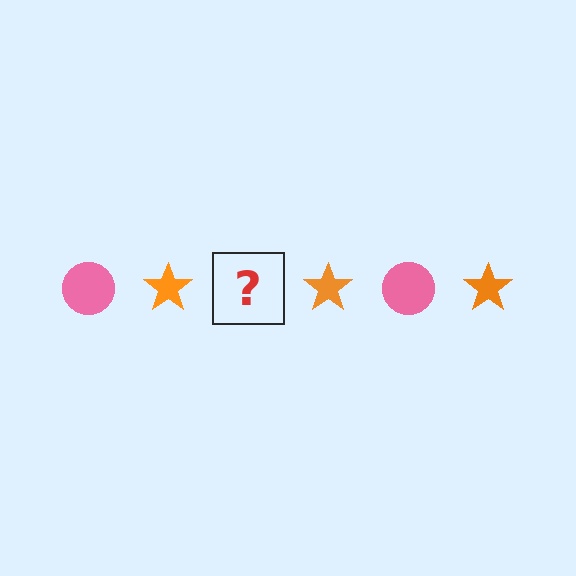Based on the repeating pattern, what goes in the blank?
The blank should be a pink circle.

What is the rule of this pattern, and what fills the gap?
The rule is that the pattern alternates between pink circle and orange star. The gap should be filled with a pink circle.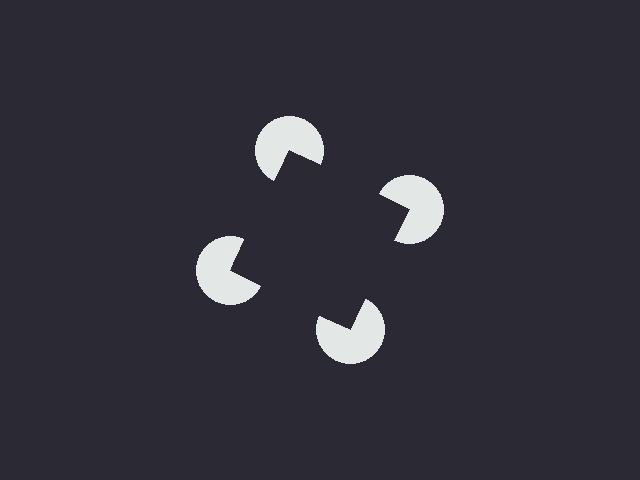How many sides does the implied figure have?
4 sides.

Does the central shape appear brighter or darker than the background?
It typically appears slightly darker than the background, even though no actual brightness change is drawn.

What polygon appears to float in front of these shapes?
An illusory square — its edges are inferred from the aligned wedge cuts in the pac-man discs, not physically drawn.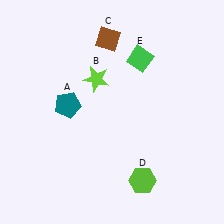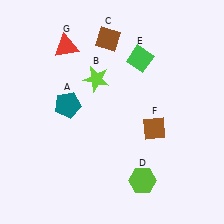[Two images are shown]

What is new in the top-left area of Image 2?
A red triangle (G) was added in the top-left area of Image 2.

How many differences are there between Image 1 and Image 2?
There are 2 differences between the two images.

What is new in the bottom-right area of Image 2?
A brown diamond (F) was added in the bottom-right area of Image 2.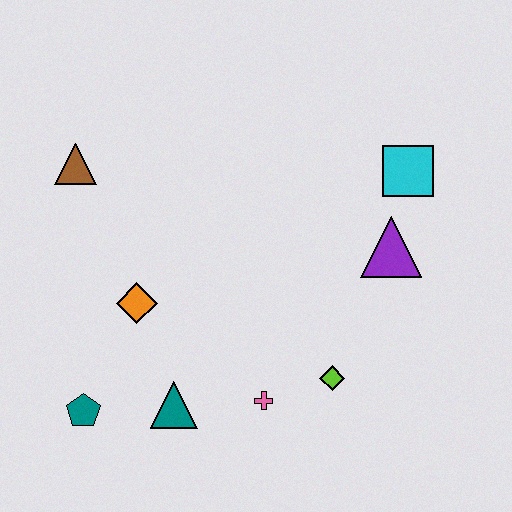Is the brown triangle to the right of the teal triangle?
No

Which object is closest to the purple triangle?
The cyan square is closest to the purple triangle.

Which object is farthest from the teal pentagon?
The cyan square is farthest from the teal pentagon.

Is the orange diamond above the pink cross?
Yes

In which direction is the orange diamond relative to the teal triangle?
The orange diamond is above the teal triangle.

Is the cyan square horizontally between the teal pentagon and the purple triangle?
No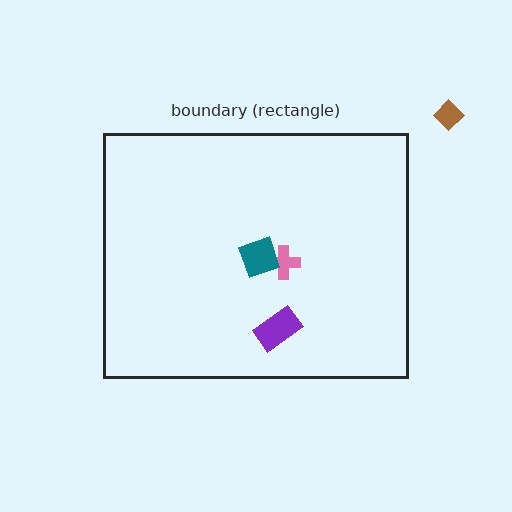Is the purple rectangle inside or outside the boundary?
Inside.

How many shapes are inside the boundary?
3 inside, 1 outside.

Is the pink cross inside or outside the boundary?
Inside.